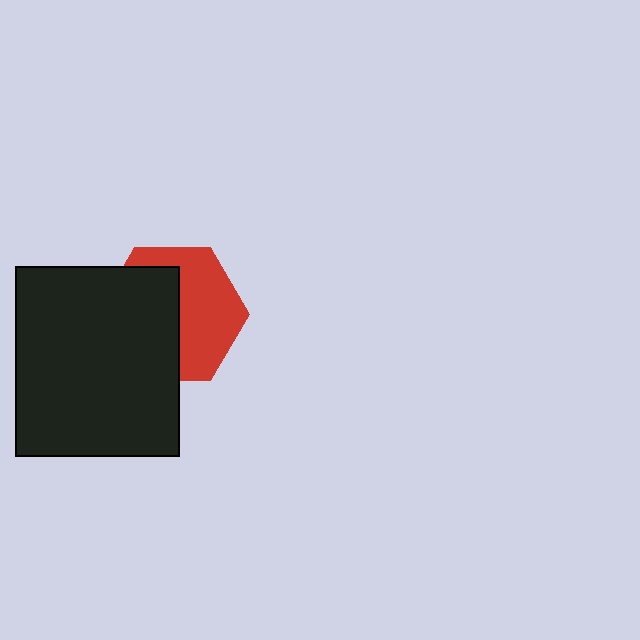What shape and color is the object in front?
The object in front is a black rectangle.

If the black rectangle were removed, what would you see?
You would see the complete red hexagon.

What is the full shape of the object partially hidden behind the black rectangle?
The partially hidden object is a red hexagon.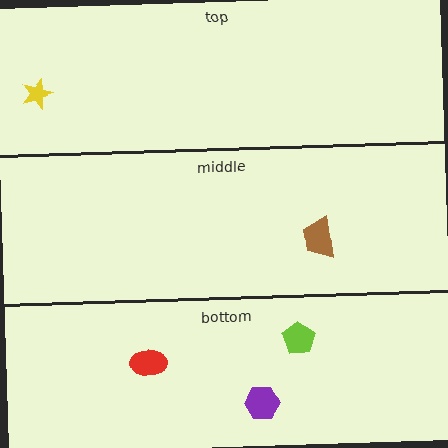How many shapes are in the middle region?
1.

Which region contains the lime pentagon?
The bottom region.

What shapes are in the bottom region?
The lime pentagon, the purple hexagon, the red ellipse.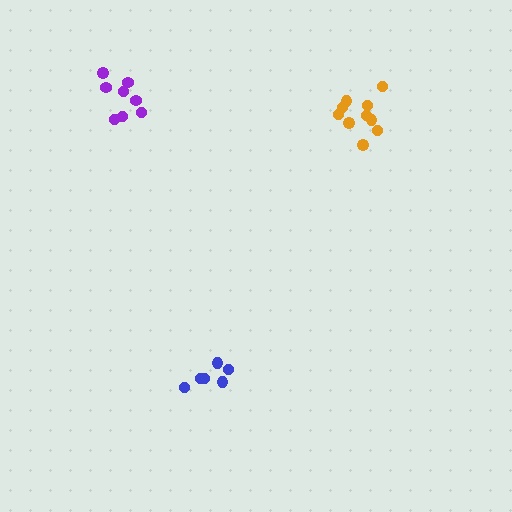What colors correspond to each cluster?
The clusters are colored: purple, orange, blue.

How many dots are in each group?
Group 1: 8 dots, Group 2: 10 dots, Group 3: 6 dots (24 total).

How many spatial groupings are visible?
There are 3 spatial groupings.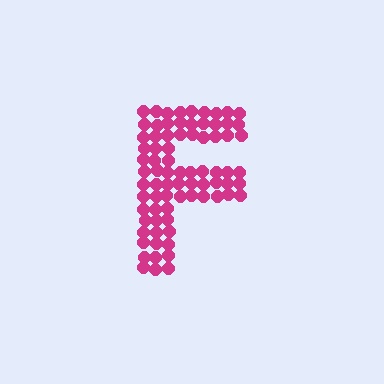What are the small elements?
The small elements are circles.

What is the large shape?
The large shape is the letter F.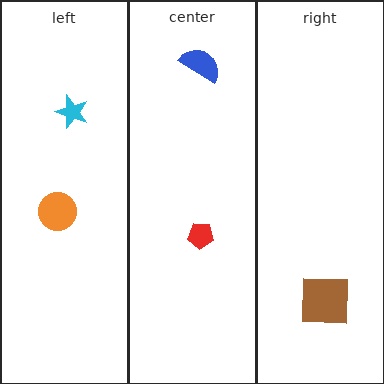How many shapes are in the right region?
1.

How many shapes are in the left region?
2.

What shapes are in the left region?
The orange circle, the cyan star.